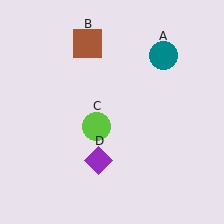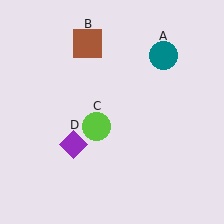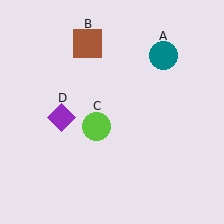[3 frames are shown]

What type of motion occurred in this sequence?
The purple diamond (object D) rotated clockwise around the center of the scene.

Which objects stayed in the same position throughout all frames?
Teal circle (object A) and brown square (object B) and lime circle (object C) remained stationary.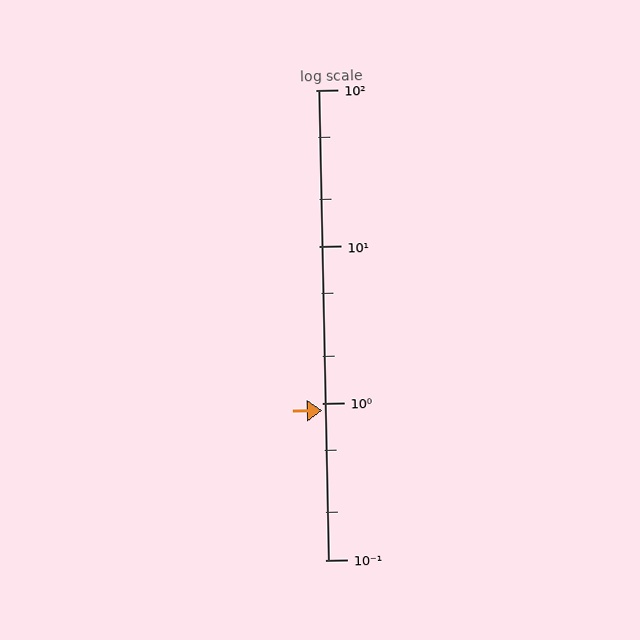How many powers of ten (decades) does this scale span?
The scale spans 3 decades, from 0.1 to 100.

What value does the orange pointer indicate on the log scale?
The pointer indicates approximately 0.9.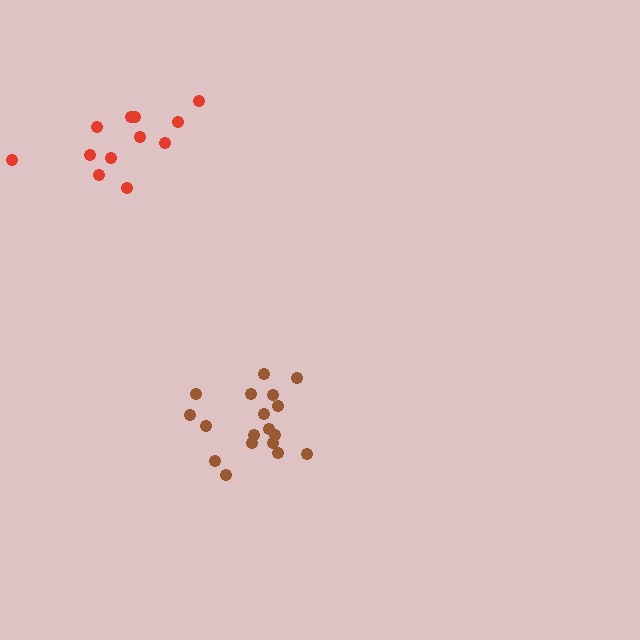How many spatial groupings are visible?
There are 2 spatial groupings.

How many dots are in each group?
Group 1: 12 dots, Group 2: 18 dots (30 total).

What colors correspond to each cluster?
The clusters are colored: red, brown.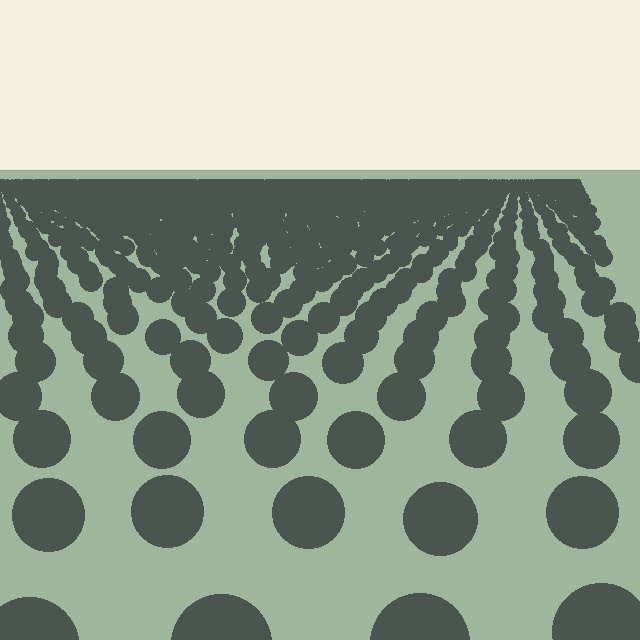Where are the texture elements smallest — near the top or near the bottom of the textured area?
Near the top.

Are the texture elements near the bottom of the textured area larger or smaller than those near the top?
Larger. Near the bottom, elements are closer to the viewer and appear at a bigger on-screen size.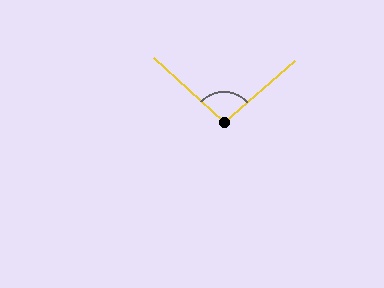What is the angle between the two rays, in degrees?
Approximately 97 degrees.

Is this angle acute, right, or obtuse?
It is obtuse.